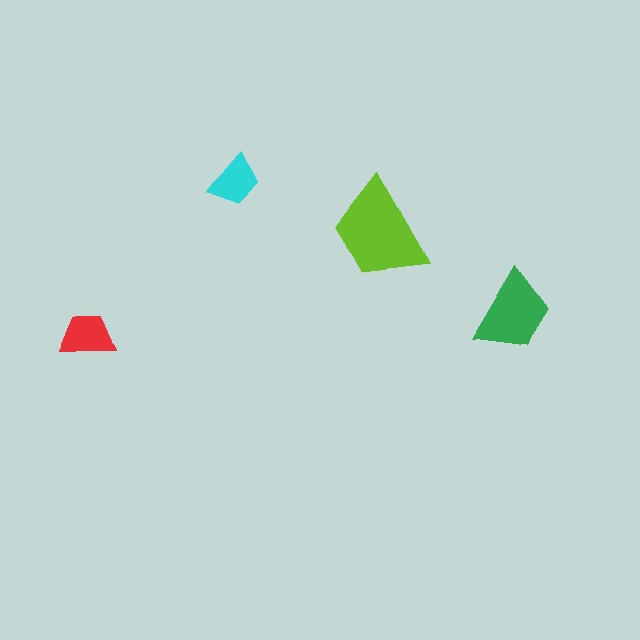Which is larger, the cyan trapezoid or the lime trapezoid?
The lime one.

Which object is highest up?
The cyan trapezoid is topmost.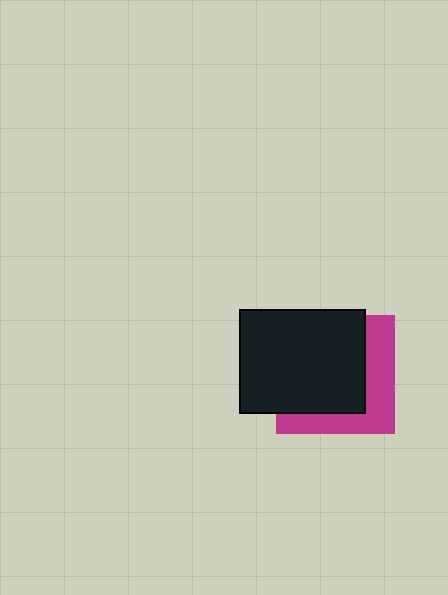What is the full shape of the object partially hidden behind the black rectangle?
The partially hidden object is a magenta square.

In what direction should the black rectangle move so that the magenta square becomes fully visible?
The black rectangle should move toward the upper-left. That is the shortest direction to clear the overlap and leave the magenta square fully visible.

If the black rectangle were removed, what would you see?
You would see the complete magenta square.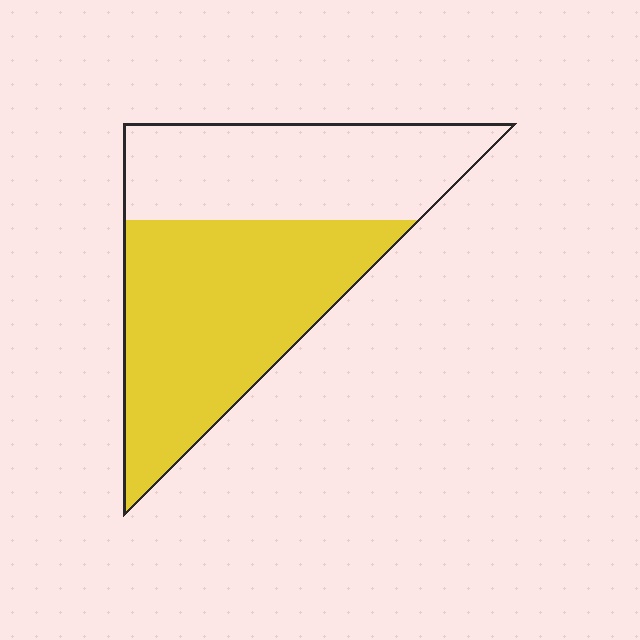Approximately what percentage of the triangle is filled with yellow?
Approximately 55%.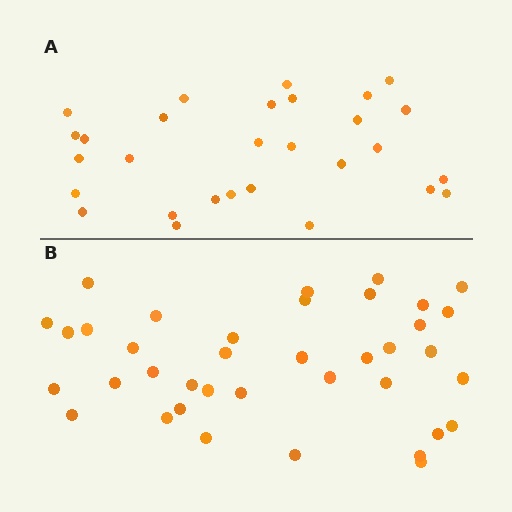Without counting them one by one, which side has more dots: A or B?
Region B (the bottom region) has more dots.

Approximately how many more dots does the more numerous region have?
Region B has roughly 8 or so more dots than region A.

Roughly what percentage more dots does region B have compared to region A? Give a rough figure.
About 30% more.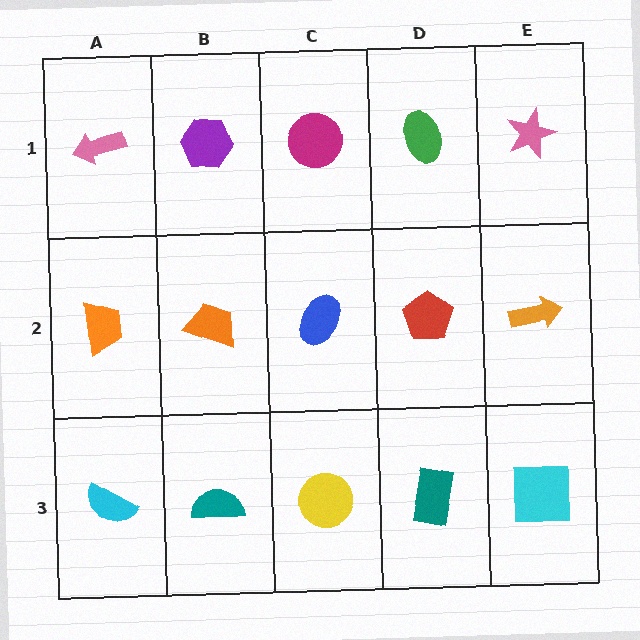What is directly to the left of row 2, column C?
An orange trapezoid.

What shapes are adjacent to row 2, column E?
A pink star (row 1, column E), a cyan square (row 3, column E), a red pentagon (row 2, column D).